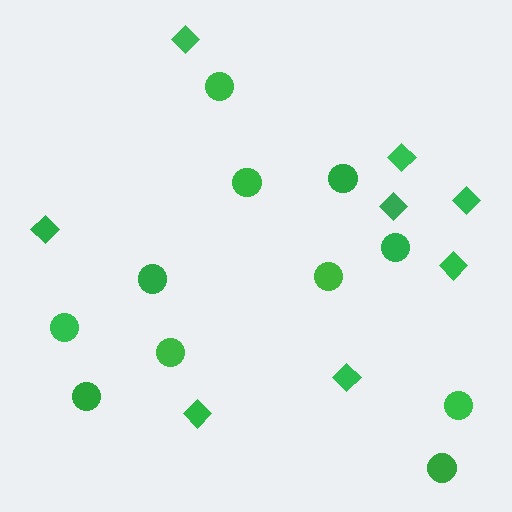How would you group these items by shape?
There are 2 groups: one group of diamonds (8) and one group of circles (11).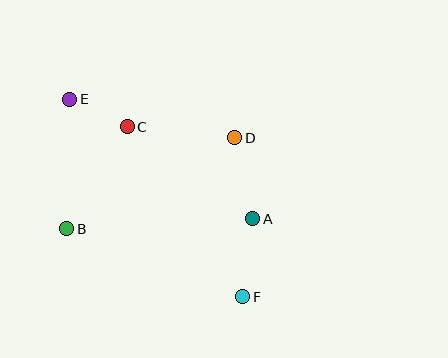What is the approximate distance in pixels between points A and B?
The distance between A and B is approximately 186 pixels.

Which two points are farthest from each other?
Points E and F are farthest from each other.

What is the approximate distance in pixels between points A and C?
The distance between A and C is approximately 156 pixels.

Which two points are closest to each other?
Points C and E are closest to each other.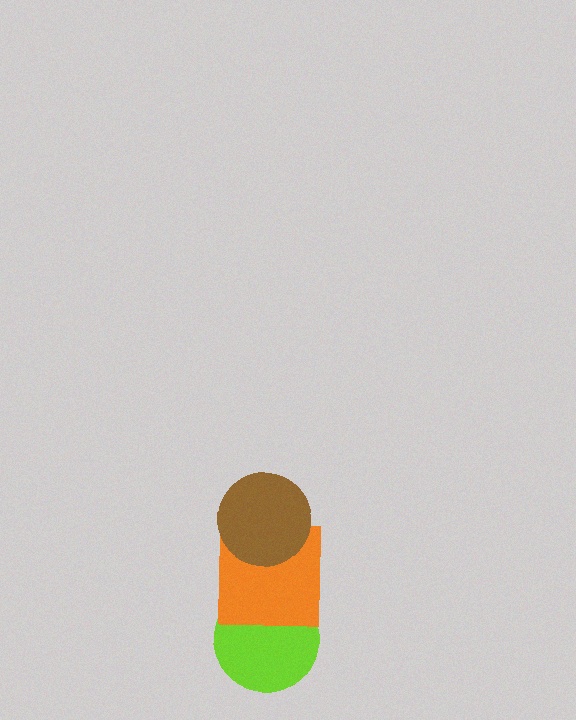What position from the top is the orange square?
The orange square is 2nd from the top.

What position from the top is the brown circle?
The brown circle is 1st from the top.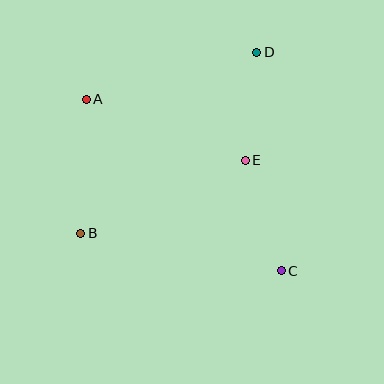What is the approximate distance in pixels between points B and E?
The distance between B and E is approximately 180 pixels.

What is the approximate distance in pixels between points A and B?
The distance between A and B is approximately 134 pixels.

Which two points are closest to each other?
Points D and E are closest to each other.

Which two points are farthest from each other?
Points A and C are farthest from each other.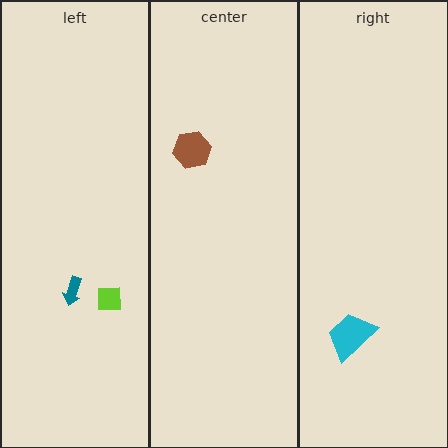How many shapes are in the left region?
2.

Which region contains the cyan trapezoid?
The right region.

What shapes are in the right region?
The cyan trapezoid.